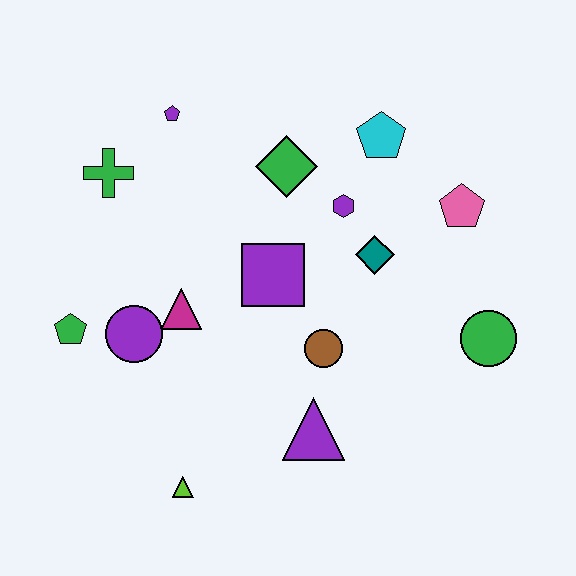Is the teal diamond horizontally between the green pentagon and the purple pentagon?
No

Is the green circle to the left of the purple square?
No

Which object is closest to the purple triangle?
The brown circle is closest to the purple triangle.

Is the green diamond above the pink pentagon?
Yes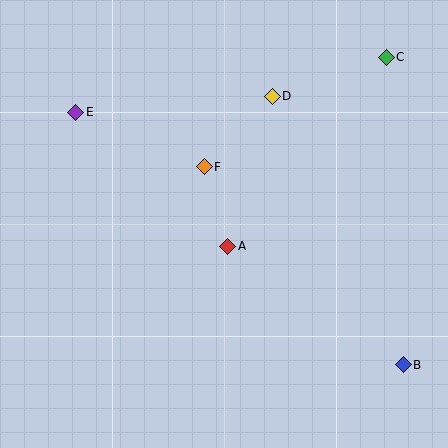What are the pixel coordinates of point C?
Point C is at (386, 57).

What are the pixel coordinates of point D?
Point D is at (272, 96).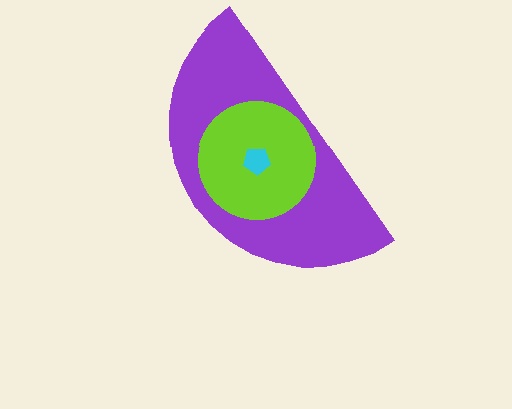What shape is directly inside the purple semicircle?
The lime circle.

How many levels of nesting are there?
3.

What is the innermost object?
The cyan pentagon.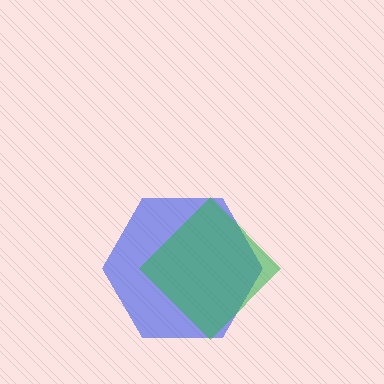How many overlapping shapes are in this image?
There are 2 overlapping shapes in the image.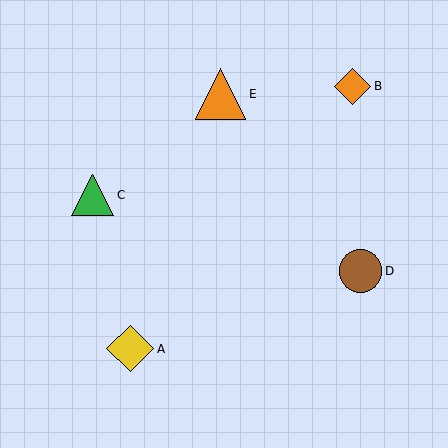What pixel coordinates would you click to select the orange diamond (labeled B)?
Click at (352, 86) to select the orange diamond B.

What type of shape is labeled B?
Shape B is an orange diamond.